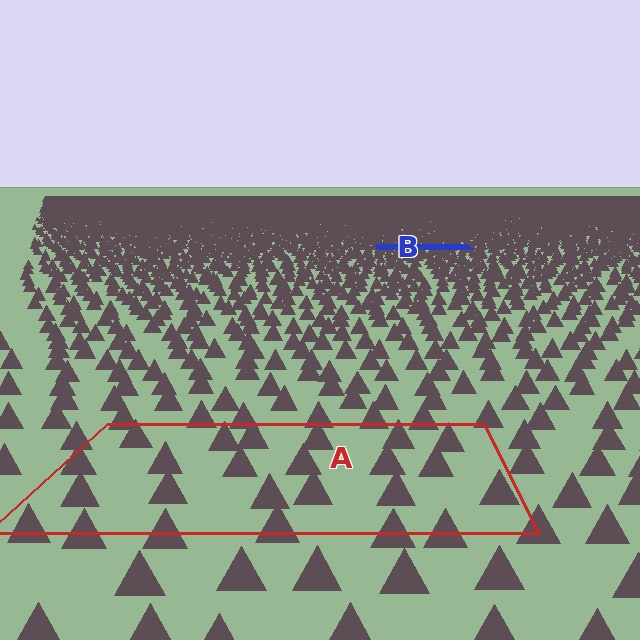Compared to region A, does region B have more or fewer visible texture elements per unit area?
Region B has more texture elements per unit area — they are packed more densely because it is farther away.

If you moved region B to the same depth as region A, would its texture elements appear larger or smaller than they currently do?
They would appear larger. At a closer depth, the same texture elements are projected at a bigger on-screen size.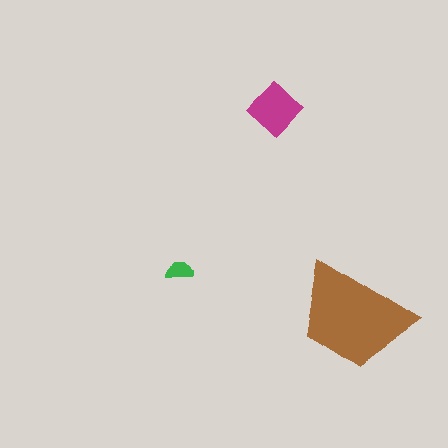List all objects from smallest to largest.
The green semicircle, the magenta diamond, the brown trapezoid.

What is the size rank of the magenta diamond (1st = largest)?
2nd.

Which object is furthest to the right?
The brown trapezoid is rightmost.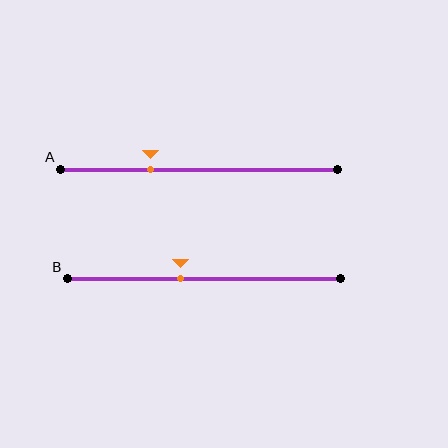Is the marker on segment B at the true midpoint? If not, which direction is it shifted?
No, the marker on segment B is shifted to the left by about 8% of the segment length.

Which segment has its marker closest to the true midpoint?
Segment B has its marker closest to the true midpoint.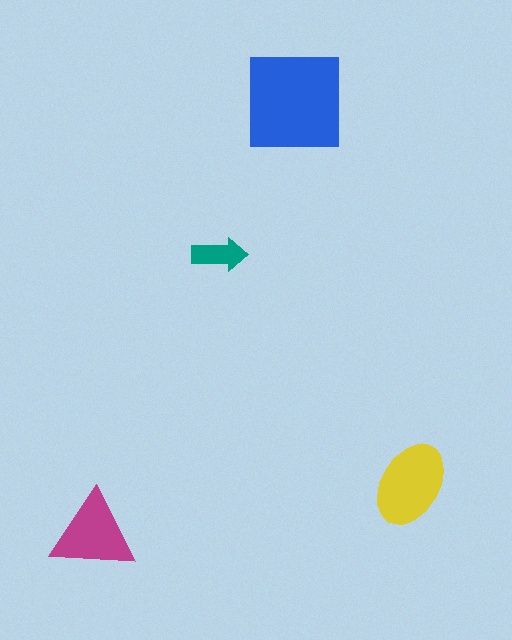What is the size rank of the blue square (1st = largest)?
1st.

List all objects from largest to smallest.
The blue square, the yellow ellipse, the magenta triangle, the teal arrow.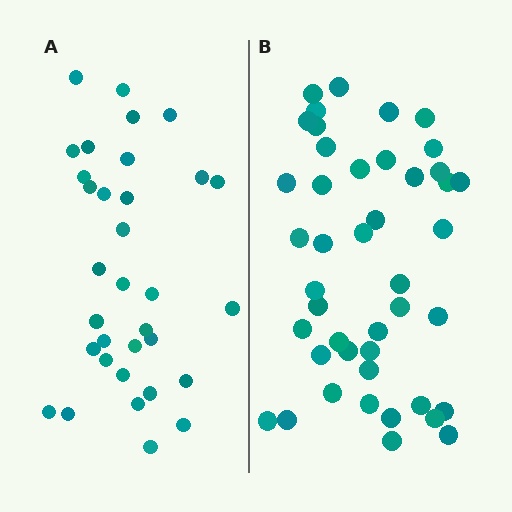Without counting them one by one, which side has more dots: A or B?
Region B (the right region) has more dots.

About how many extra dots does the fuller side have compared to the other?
Region B has roughly 12 or so more dots than region A.